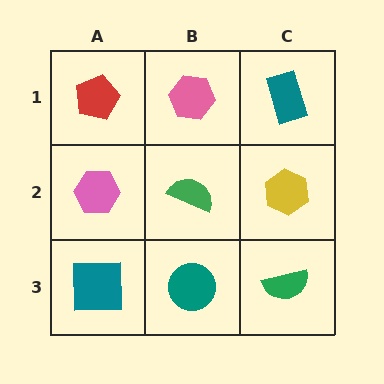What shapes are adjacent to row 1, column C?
A yellow hexagon (row 2, column C), a pink hexagon (row 1, column B).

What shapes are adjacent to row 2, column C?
A teal rectangle (row 1, column C), a green semicircle (row 3, column C), a green semicircle (row 2, column B).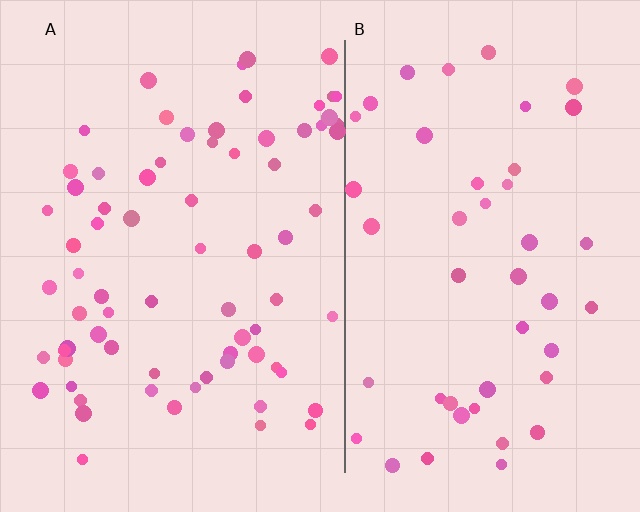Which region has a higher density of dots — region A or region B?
A (the left).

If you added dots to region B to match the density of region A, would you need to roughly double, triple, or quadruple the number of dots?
Approximately double.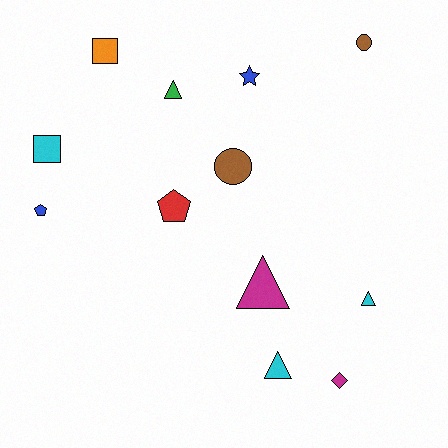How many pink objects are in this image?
There are no pink objects.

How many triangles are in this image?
There are 4 triangles.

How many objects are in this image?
There are 12 objects.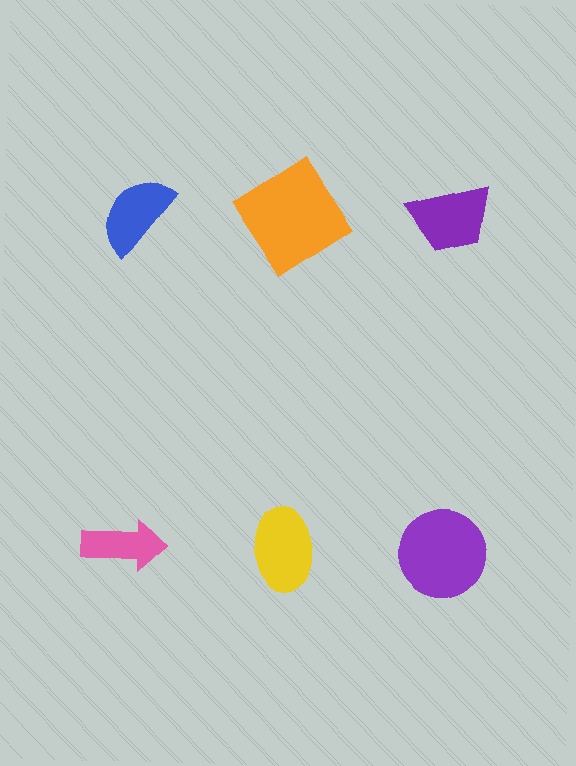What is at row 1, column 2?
An orange diamond.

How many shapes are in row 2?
3 shapes.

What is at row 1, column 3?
A purple trapezoid.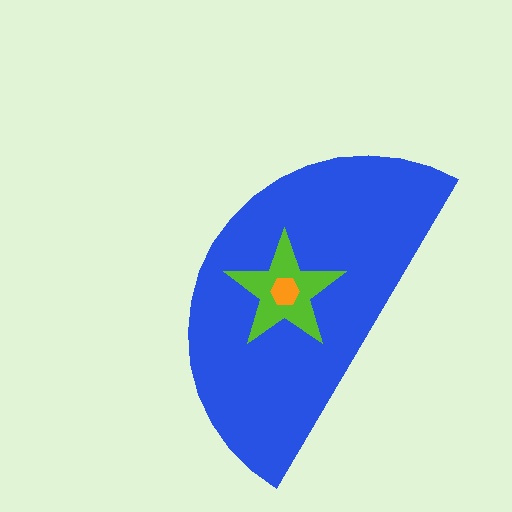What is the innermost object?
The orange hexagon.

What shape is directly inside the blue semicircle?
The lime star.